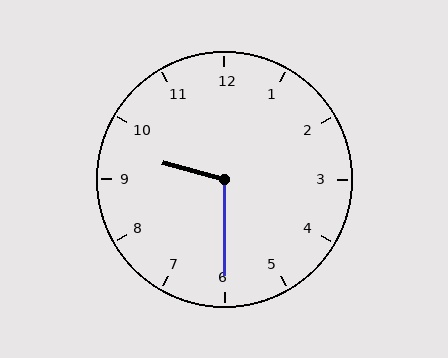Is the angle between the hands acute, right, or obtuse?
It is obtuse.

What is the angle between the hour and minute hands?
Approximately 105 degrees.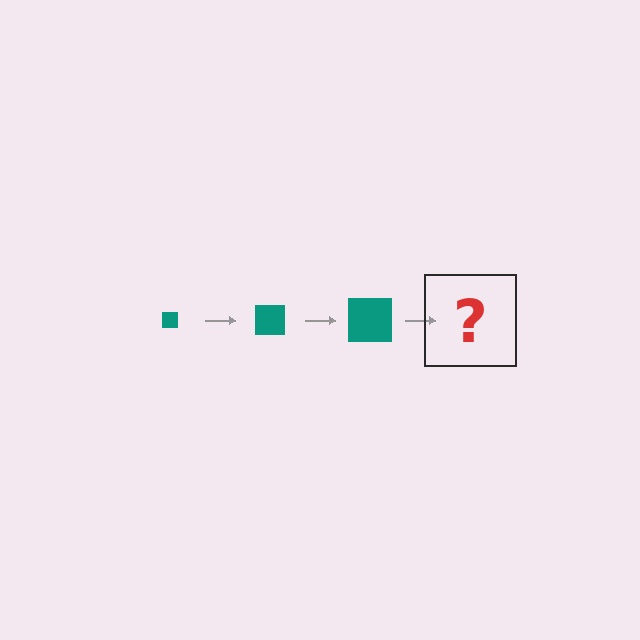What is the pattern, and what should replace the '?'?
The pattern is that the square gets progressively larger each step. The '?' should be a teal square, larger than the previous one.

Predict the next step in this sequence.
The next step is a teal square, larger than the previous one.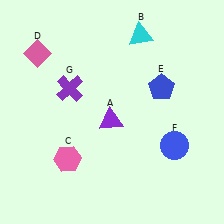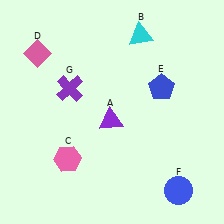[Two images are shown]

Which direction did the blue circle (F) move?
The blue circle (F) moved down.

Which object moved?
The blue circle (F) moved down.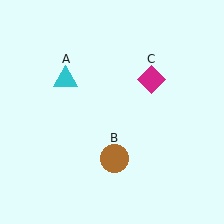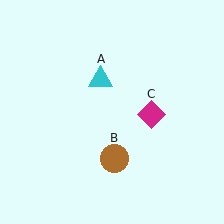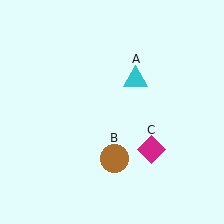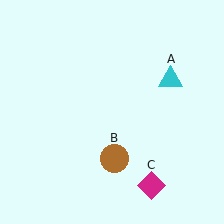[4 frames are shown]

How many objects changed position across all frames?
2 objects changed position: cyan triangle (object A), magenta diamond (object C).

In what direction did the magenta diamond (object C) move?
The magenta diamond (object C) moved down.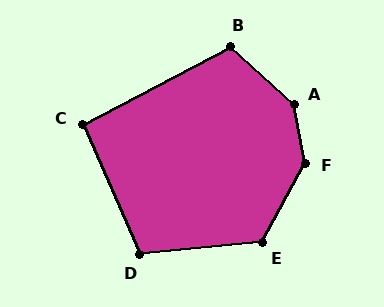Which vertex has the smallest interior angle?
C, at approximately 94 degrees.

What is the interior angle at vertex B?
Approximately 110 degrees (obtuse).